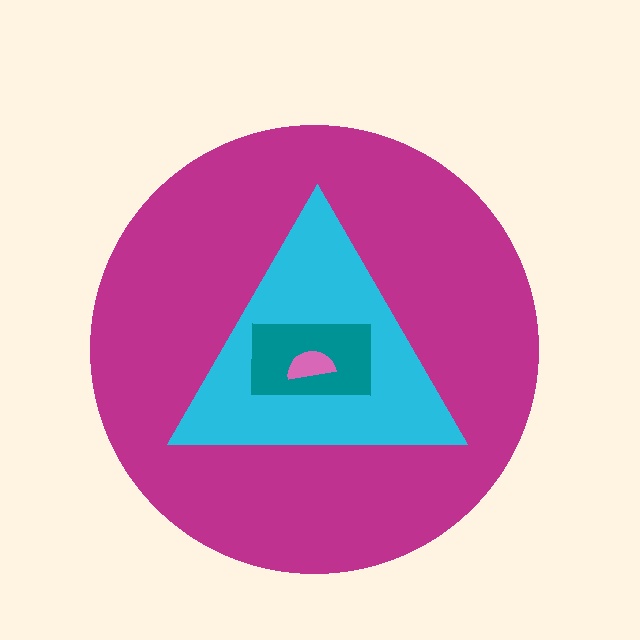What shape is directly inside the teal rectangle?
The pink semicircle.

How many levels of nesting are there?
4.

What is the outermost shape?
The magenta circle.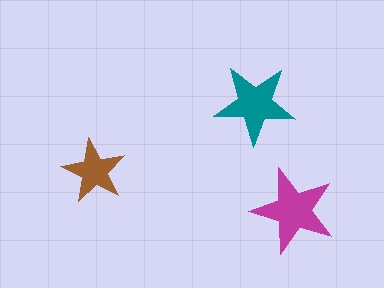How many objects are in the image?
There are 3 objects in the image.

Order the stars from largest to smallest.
the magenta one, the teal one, the brown one.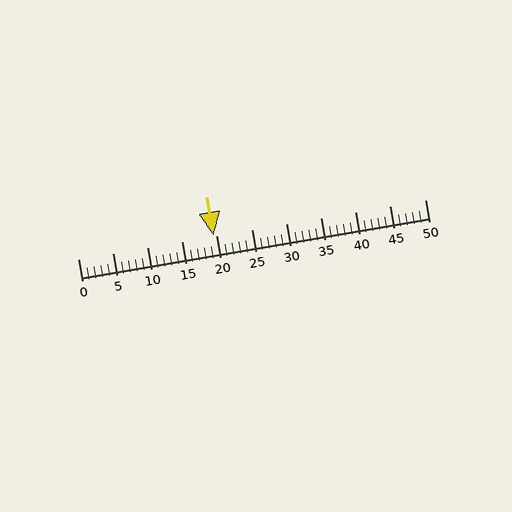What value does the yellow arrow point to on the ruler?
The yellow arrow points to approximately 20.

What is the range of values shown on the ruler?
The ruler shows values from 0 to 50.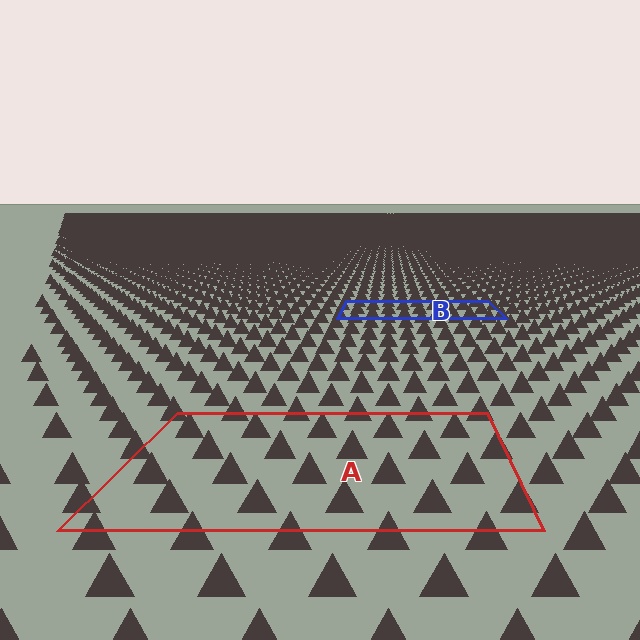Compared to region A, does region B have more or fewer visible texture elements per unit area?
Region B has more texture elements per unit area — they are packed more densely because it is farther away.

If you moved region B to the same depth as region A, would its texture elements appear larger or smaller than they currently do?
They would appear larger. At a closer depth, the same texture elements are projected at a bigger on-screen size.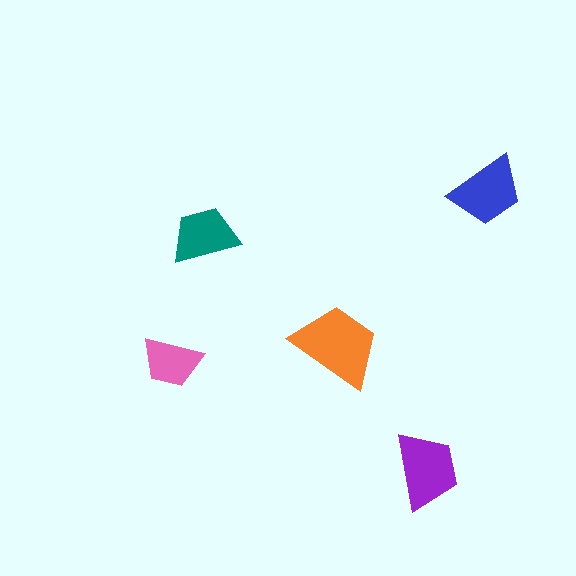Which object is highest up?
The blue trapezoid is topmost.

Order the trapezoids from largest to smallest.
the orange one, the purple one, the blue one, the teal one, the pink one.